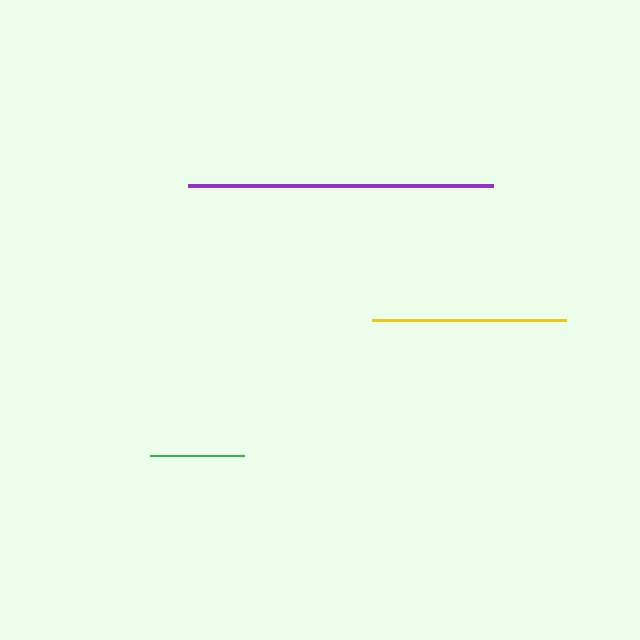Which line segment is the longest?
The purple line is the longest at approximately 305 pixels.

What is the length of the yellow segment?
The yellow segment is approximately 194 pixels long.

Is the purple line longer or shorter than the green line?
The purple line is longer than the green line.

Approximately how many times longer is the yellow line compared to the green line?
The yellow line is approximately 2.1 times the length of the green line.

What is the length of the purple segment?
The purple segment is approximately 305 pixels long.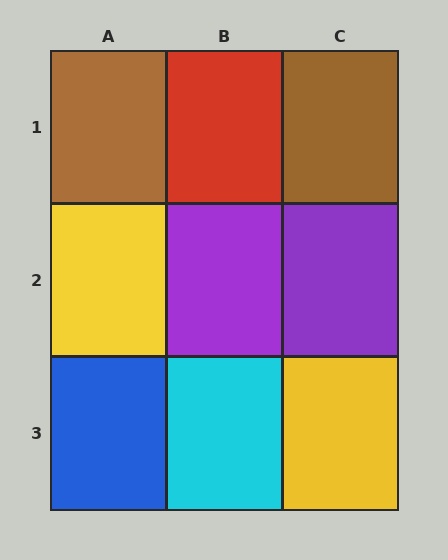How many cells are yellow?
2 cells are yellow.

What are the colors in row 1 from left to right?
Brown, red, brown.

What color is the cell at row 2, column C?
Purple.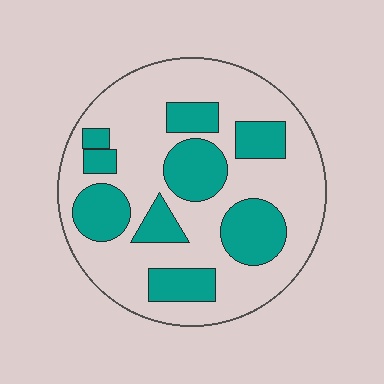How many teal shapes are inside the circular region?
9.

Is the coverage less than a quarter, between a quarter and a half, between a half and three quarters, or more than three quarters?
Between a quarter and a half.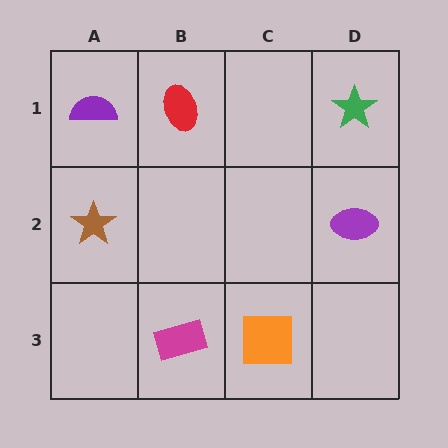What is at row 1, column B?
A red ellipse.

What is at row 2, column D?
A purple ellipse.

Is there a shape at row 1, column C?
No, that cell is empty.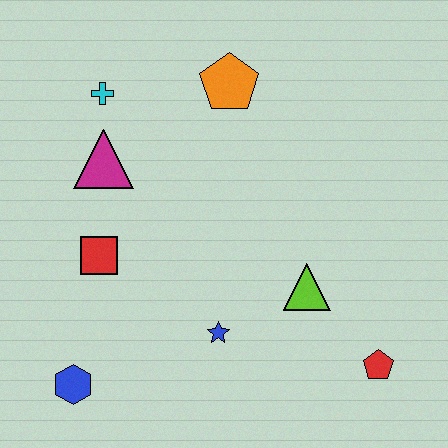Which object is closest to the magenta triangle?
The cyan cross is closest to the magenta triangle.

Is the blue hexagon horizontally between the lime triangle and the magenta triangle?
No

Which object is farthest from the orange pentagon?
The blue hexagon is farthest from the orange pentagon.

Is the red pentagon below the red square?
Yes